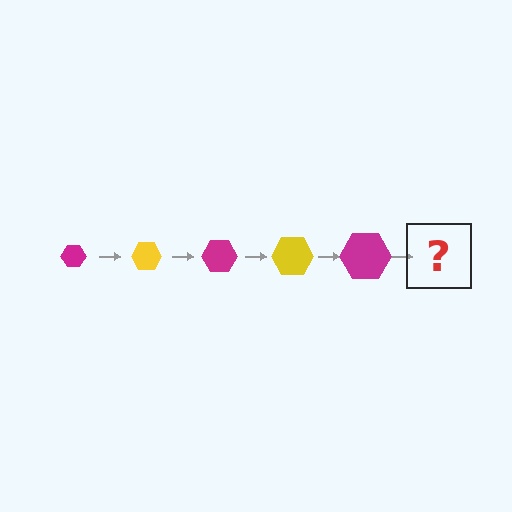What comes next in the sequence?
The next element should be a yellow hexagon, larger than the previous one.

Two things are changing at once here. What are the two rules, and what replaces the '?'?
The two rules are that the hexagon grows larger each step and the color cycles through magenta and yellow. The '?' should be a yellow hexagon, larger than the previous one.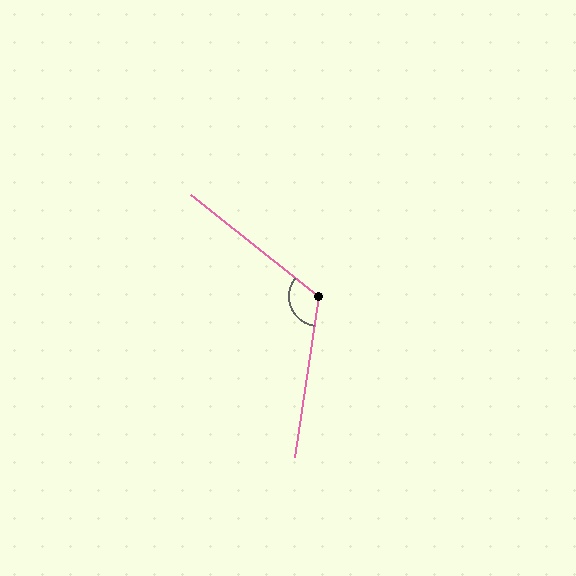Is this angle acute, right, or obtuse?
It is obtuse.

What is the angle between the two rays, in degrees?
Approximately 120 degrees.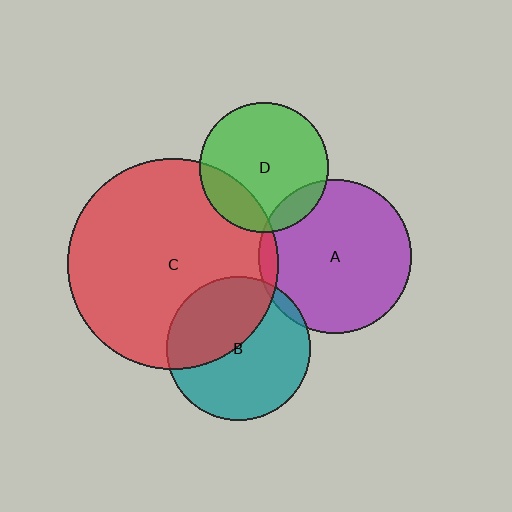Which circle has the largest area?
Circle C (red).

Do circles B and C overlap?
Yes.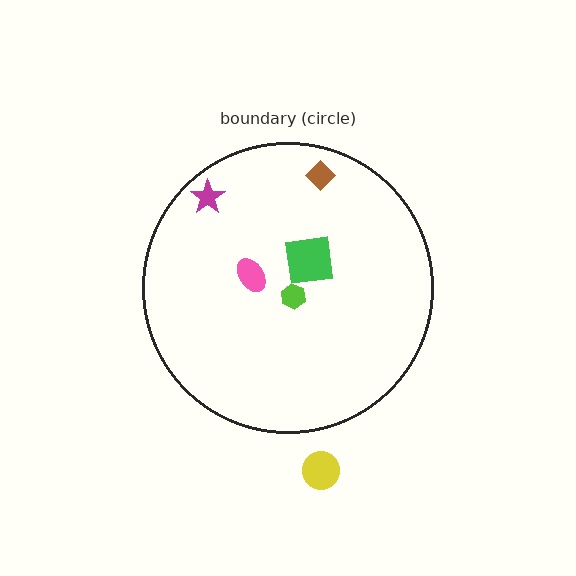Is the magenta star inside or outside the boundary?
Inside.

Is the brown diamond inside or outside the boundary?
Inside.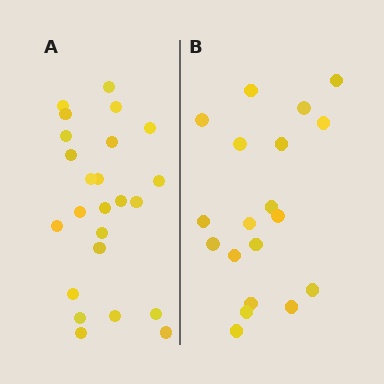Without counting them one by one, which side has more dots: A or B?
Region A (the left region) has more dots.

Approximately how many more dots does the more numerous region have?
Region A has about 5 more dots than region B.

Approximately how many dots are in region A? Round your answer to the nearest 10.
About 20 dots. (The exact count is 24, which rounds to 20.)